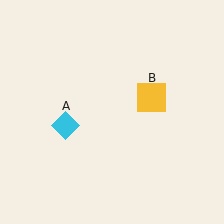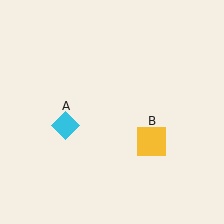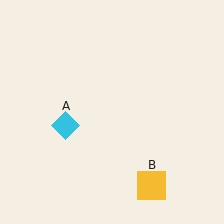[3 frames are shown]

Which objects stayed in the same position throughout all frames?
Cyan diamond (object A) remained stationary.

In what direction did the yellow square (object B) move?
The yellow square (object B) moved down.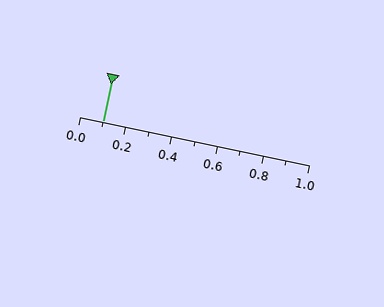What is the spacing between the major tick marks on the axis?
The major ticks are spaced 0.2 apart.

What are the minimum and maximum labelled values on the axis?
The axis runs from 0.0 to 1.0.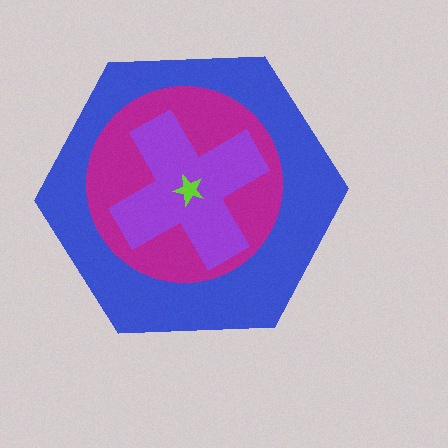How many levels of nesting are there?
4.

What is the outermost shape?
The blue hexagon.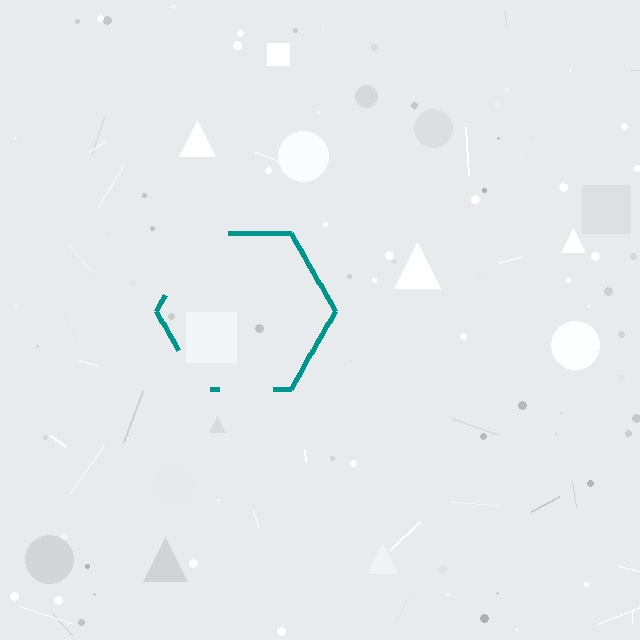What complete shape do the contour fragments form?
The contour fragments form a hexagon.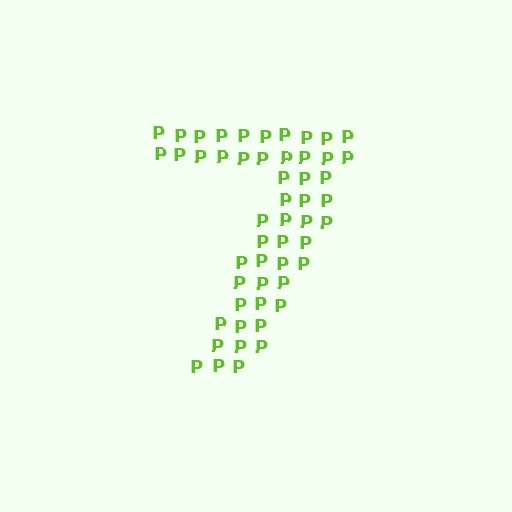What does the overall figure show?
The overall figure shows the digit 7.